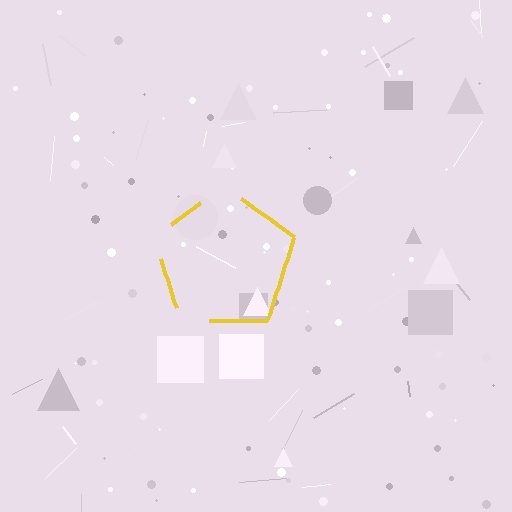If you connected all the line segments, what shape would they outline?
They would outline a pentagon.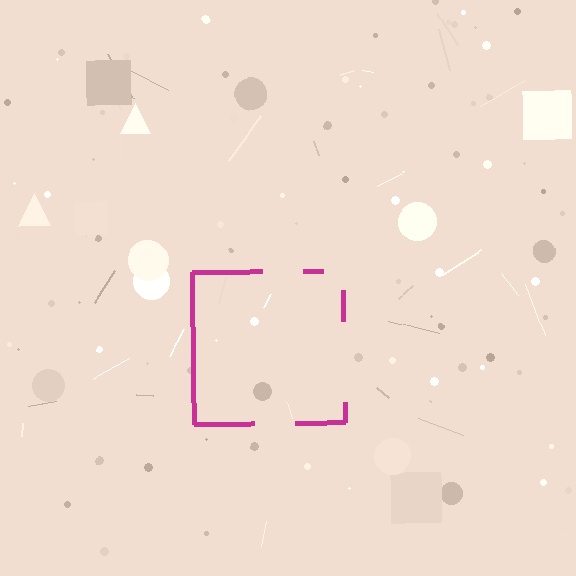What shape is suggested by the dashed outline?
The dashed outline suggests a square.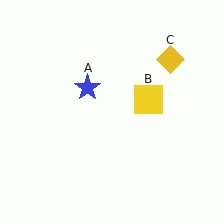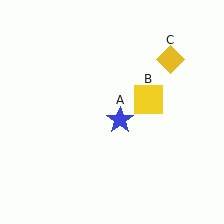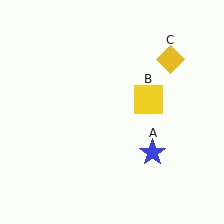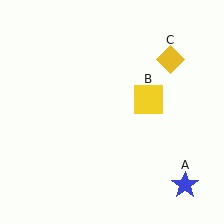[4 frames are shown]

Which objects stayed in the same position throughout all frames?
Yellow square (object B) and yellow diamond (object C) remained stationary.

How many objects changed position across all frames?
1 object changed position: blue star (object A).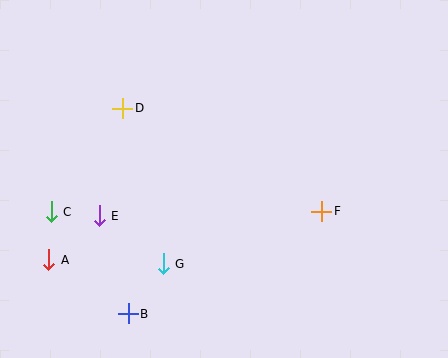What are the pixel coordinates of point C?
Point C is at (51, 212).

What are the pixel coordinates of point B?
Point B is at (128, 314).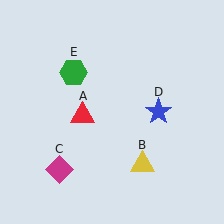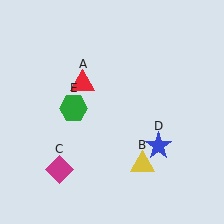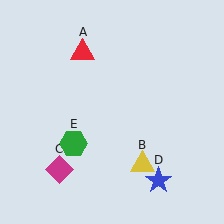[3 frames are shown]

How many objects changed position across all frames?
3 objects changed position: red triangle (object A), blue star (object D), green hexagon (object E).